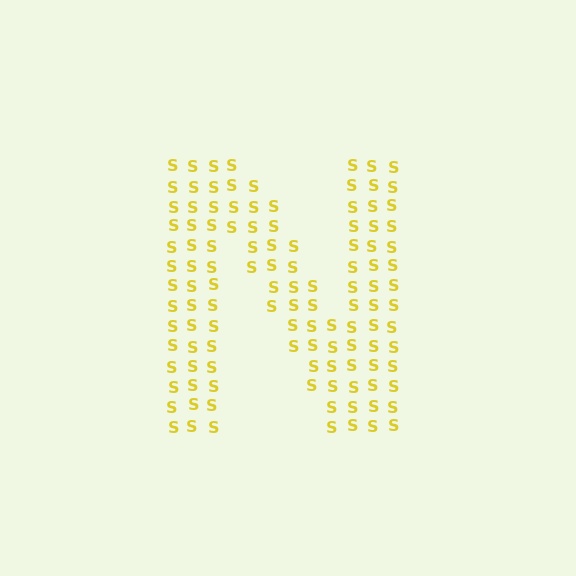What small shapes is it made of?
It is made of small letter S's.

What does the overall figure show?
The overall figure shows the letter N.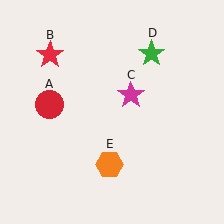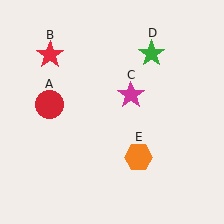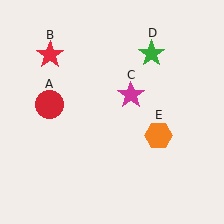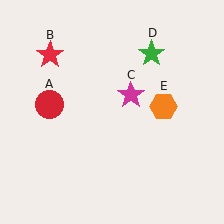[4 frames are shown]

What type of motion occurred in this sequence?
The orange hexagon (object E) rotated counterclockwise around the center of the scene.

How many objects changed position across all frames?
1 object changed position: orange hexagon (object E).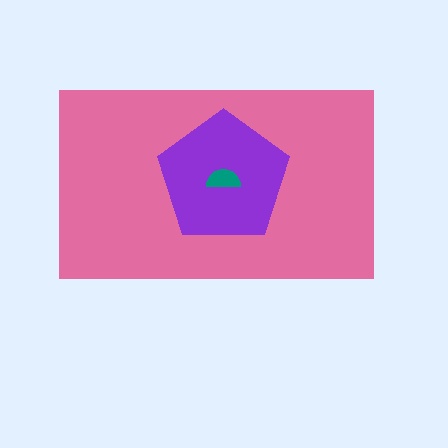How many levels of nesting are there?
3.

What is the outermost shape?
The pink rectangle.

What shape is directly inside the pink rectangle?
The purple pentagon.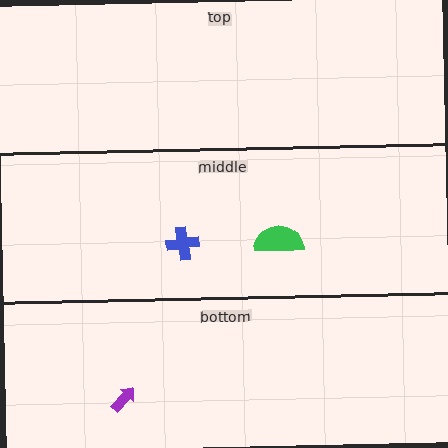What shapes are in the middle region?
The blue cross, the green semicircle.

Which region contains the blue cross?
The middle region.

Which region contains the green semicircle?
The middle region.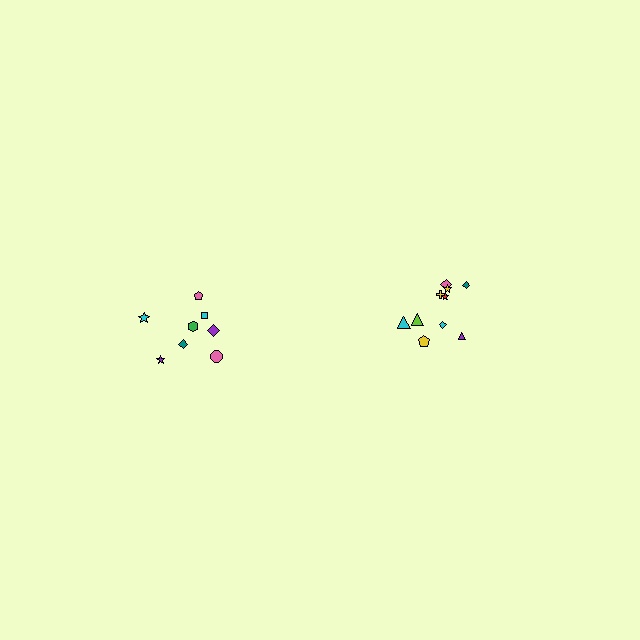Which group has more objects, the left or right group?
The right group.